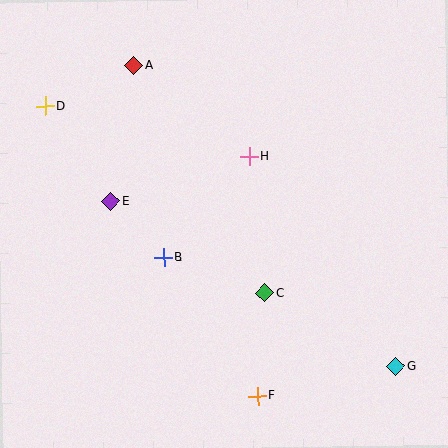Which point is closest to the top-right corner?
Point H is closest to the top-right corner.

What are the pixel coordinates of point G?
Point G is at (396, 366).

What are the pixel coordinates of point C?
Point C is at (265, 293).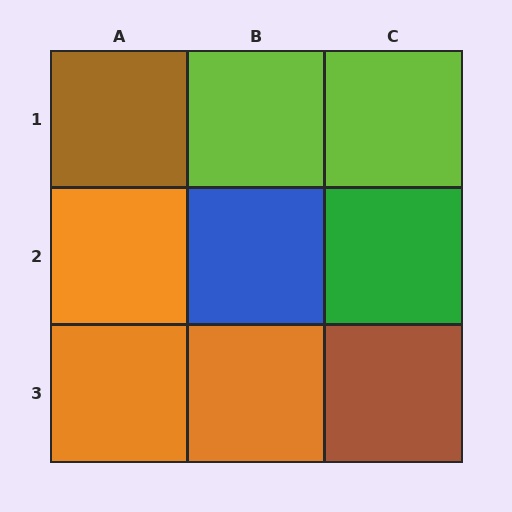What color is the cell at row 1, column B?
Lime.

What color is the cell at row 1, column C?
Lime.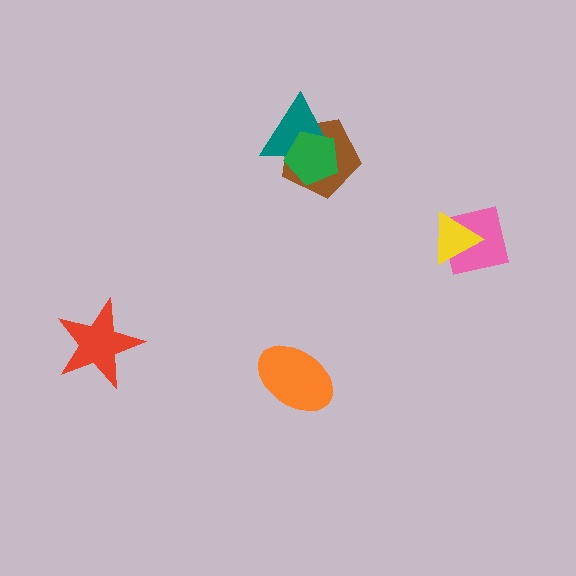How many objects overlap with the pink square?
1 object overlaps with the pink square.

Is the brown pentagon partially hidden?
Yes, it is partially covered by another shape.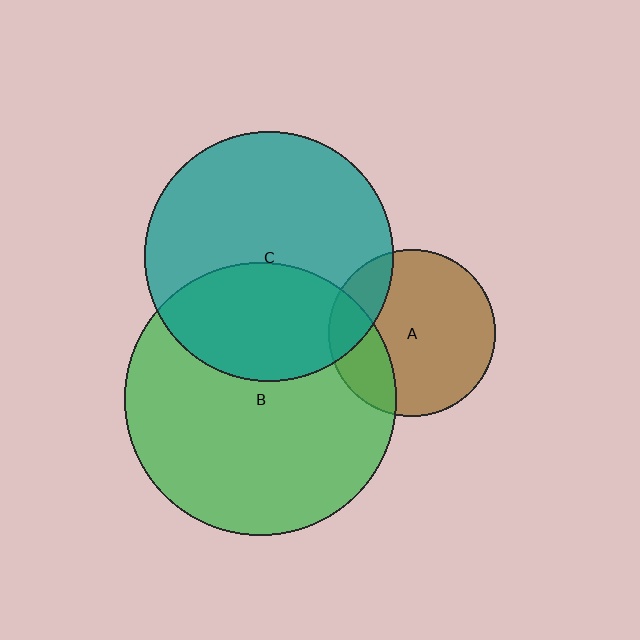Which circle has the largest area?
Circle B (green).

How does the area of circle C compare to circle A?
Approximately 2.2 times.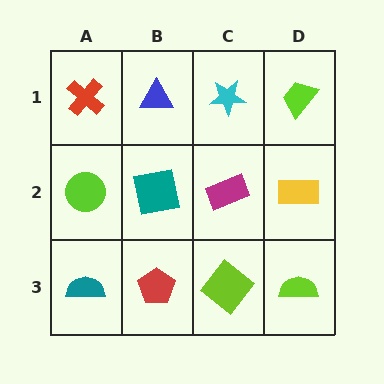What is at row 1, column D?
A lime trapezoid.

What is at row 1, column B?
A blue triangle.